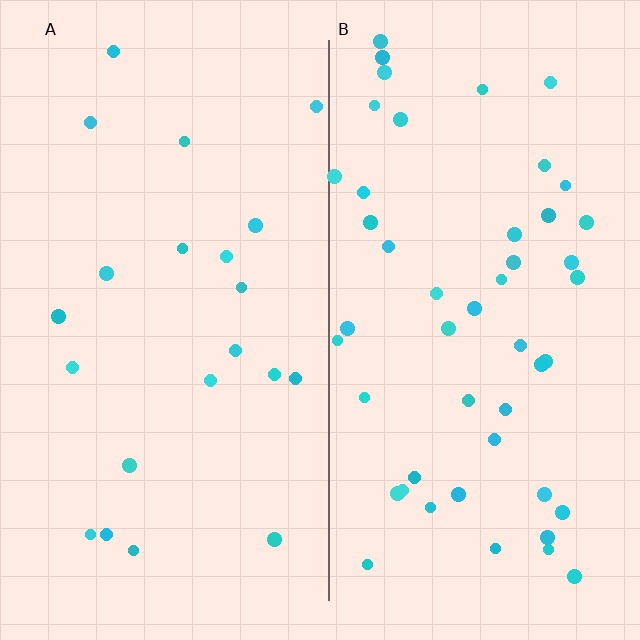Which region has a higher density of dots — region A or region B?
B (the right).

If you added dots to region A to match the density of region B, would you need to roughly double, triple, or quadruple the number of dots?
Approximately double.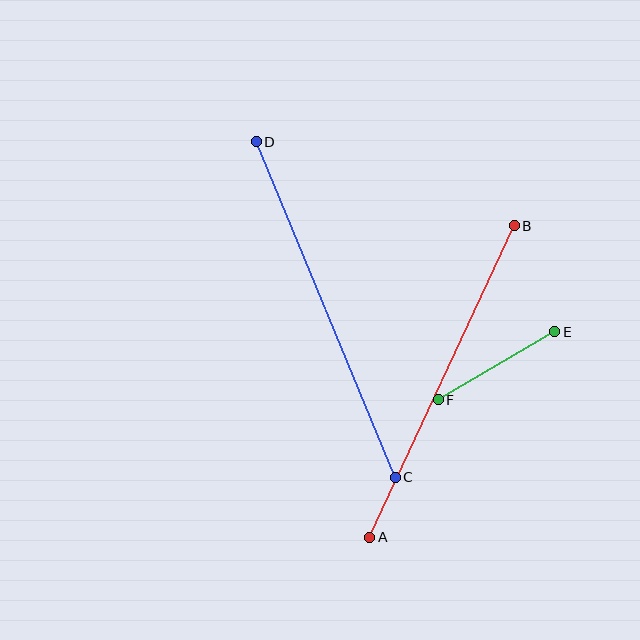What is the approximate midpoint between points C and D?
The midpoint is at approximately (326, 309) pixels.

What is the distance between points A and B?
The distance is approximately 344 pixels.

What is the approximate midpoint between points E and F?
The midpoint is at approximately (496, 366) pixels.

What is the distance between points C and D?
The distance is approximately 363 pixels.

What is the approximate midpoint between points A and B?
The midpoint is at approximately (442, 382) pixels.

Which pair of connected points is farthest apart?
Points C and D are farthest apart.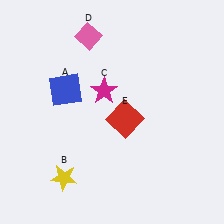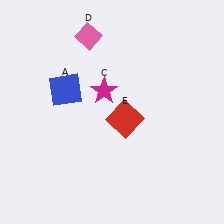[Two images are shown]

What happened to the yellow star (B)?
The yellow star (B) was removed in Image 2. It was in the bottom-left area of Image 1.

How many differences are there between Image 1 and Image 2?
There is 1 difference between the two images.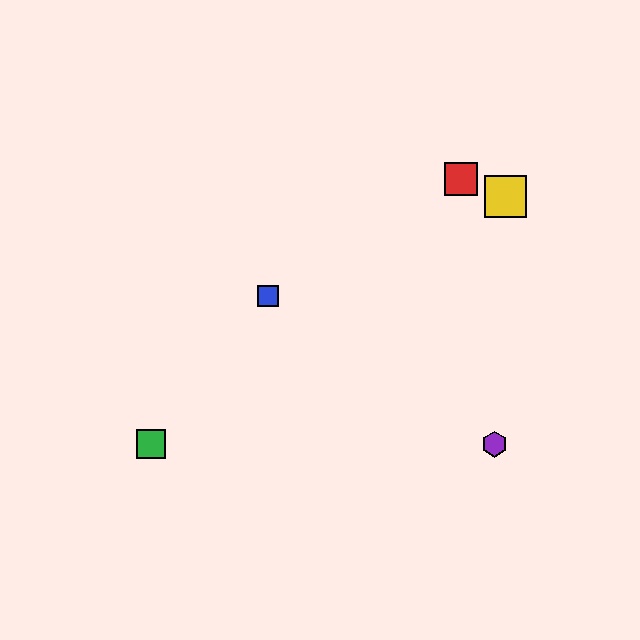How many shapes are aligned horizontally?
2 shapes (the green square, the purple hexagon) are aligned horizontally.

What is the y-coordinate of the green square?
The green square is at y≈444.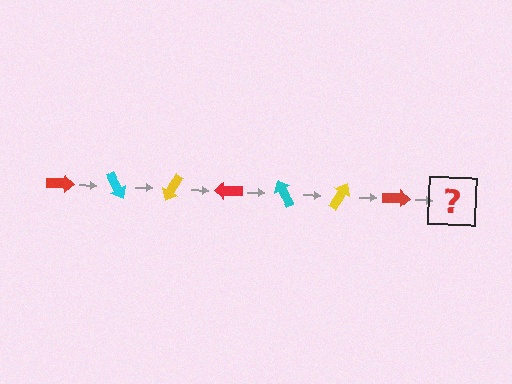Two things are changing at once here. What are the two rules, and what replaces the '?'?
The two rules are that it rotates 60 degrees each step and the color cycles through red, cyan, and yellow. The '?' should be a cyan arrow, rotated 420 degrees from the start.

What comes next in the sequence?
The next element should be a cyan arrow, rotated 420 degrees from the start.